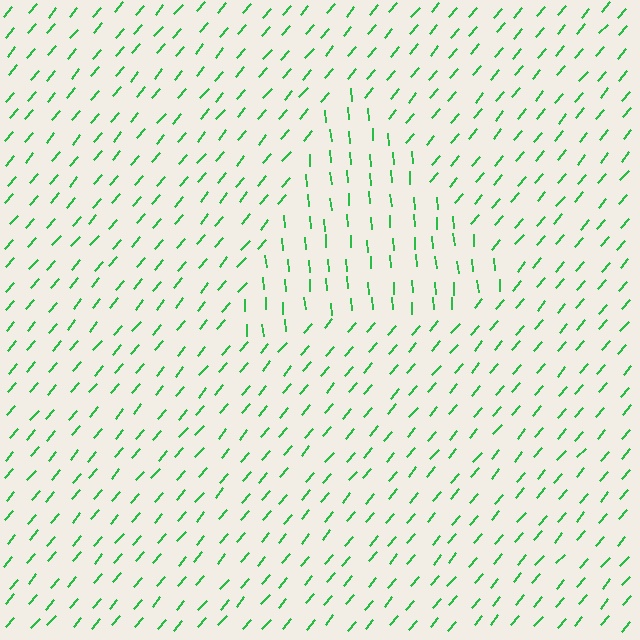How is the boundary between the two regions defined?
The boundary is defined purely by a change in line orientation (approximately 45 degrees difference). All lines are the same color and thickness.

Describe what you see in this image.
The image is filled with small green line segments. A triangle region in the image has lines oriented differently from the surrounding lines, creating a visible texture boundary.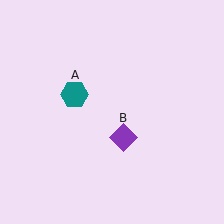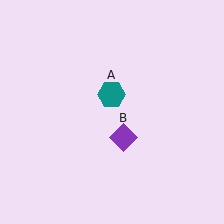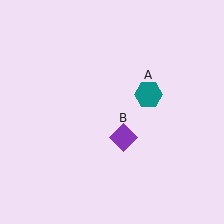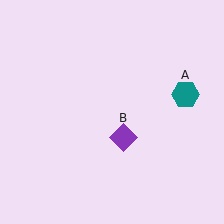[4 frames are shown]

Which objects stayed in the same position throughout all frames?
Purple diamond (object B) remained stationary.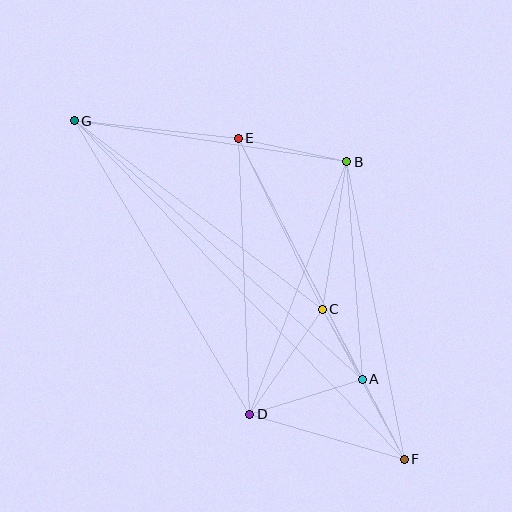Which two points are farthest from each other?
Points F and G are farthest from each other.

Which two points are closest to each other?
Points A and C are closest to each other.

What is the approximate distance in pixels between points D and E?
The distance between D and E is approximately 276 pixels.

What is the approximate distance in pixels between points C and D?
The distance between C and D is approximately 128 pixels.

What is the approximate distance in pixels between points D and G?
The distance between D and G is approximately 342 pixels.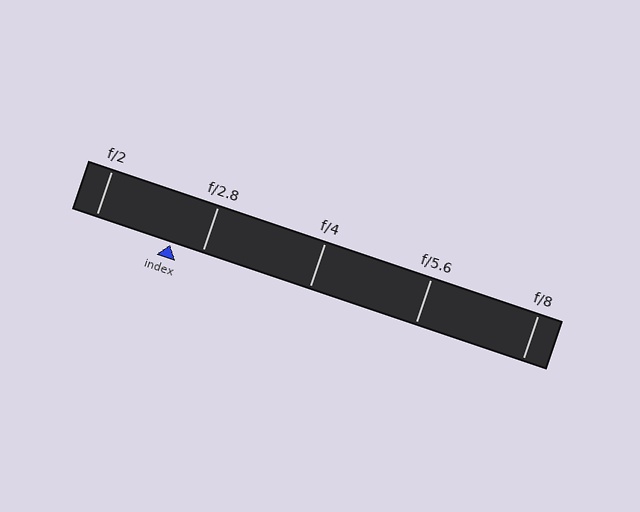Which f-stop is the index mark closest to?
The index mark is closest to f/2.8.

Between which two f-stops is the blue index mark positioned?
The index mark is between f/2 and f/2.8.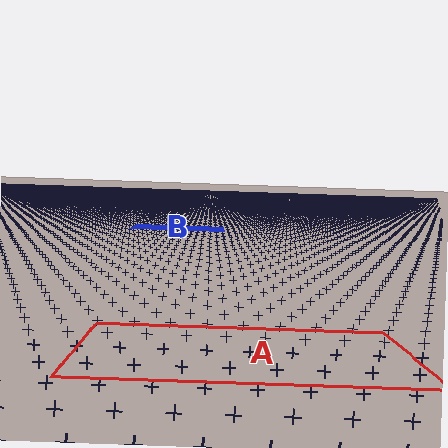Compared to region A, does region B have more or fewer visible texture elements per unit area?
Region B has more texture elements per unit area — they are packed more densely because it is farther away.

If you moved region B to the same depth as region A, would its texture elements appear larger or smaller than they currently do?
They would appear larger. At a closer depth, the same texture elements are projected at a bigger on-screen size.